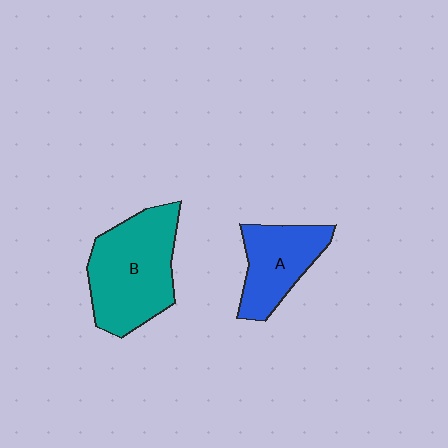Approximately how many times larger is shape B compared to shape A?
Approximately 1.6 times.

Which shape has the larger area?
Shape B (teal).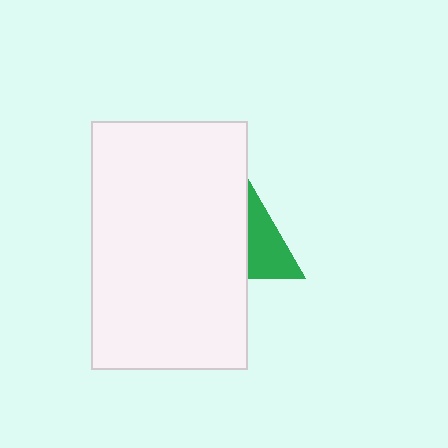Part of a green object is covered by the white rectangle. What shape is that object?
It is a triangle.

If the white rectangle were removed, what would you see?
You would see the complete green triangle.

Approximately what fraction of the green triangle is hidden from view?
Roughly 58% of the green triangle is hidden behind the white rectangle.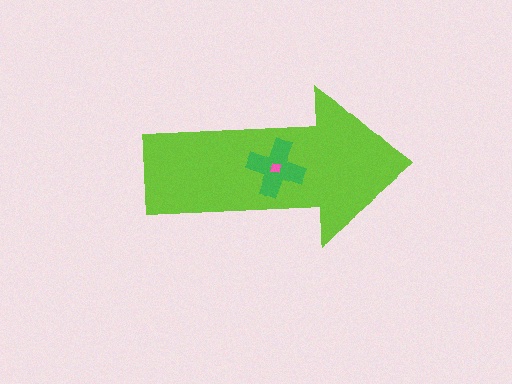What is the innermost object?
The pink square.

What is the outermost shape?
The lime arrow.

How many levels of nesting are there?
3.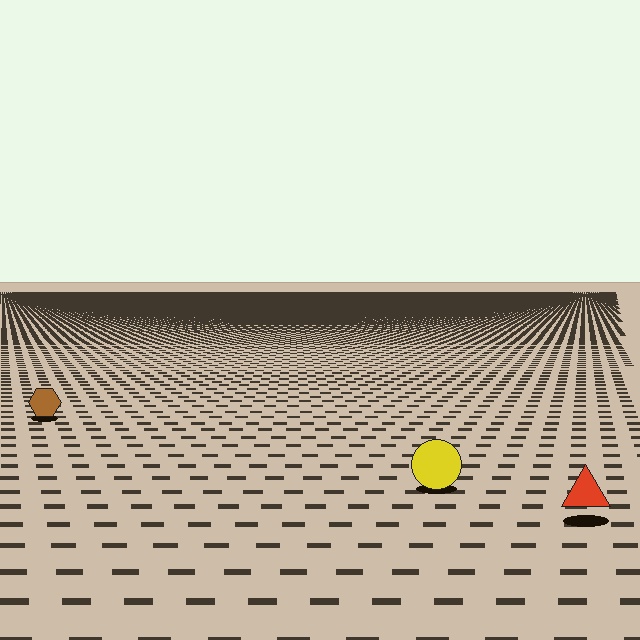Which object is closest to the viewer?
The red triangle is closest. The texture marks near it are larger and more spread out.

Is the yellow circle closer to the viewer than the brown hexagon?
Yes. The yellow circle is closer — you can tell from the texture gradient: the ground texture is coarser near it.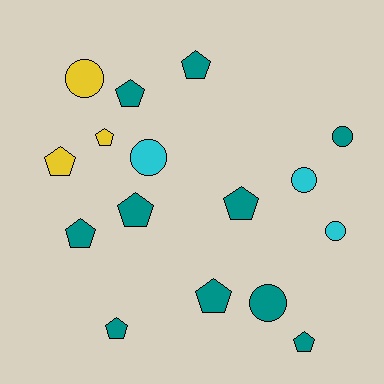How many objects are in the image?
There are 16 objects.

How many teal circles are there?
There are 2 teal circles.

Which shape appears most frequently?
Pentagon, with 10 objects.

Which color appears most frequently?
Teal, with 10 objects.